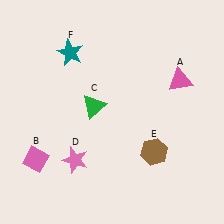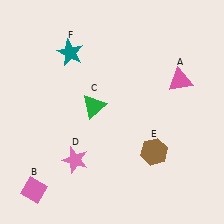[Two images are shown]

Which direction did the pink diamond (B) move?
The pink diamond (B) moved down.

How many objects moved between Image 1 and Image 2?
1 object moved between the two images.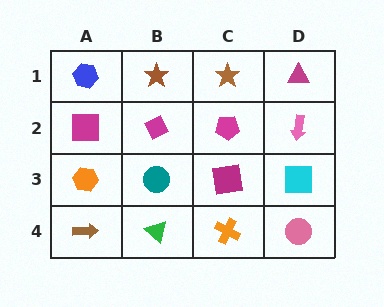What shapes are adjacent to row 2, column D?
A magenta triangle (row 1, column D), a cyan square (row 3, column D), a magenta pentagon (row 2, column C).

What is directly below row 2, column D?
A cyan square.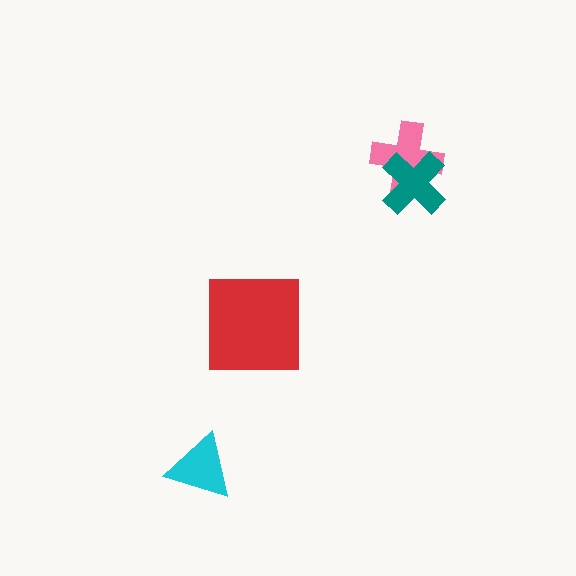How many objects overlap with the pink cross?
1 object overlaps with the pink cross.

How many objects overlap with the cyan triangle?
0 objects overlap with the cyan triangle.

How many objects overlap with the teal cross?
1 object overlaps with the teal cross.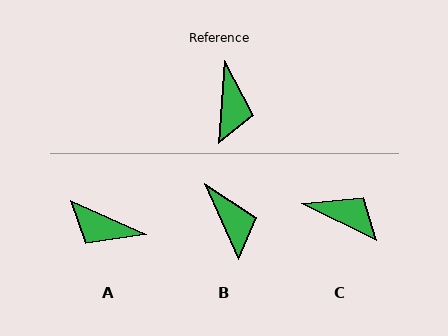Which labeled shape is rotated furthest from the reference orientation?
A, about 110 degrees away.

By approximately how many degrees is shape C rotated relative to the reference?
Approximately 68 degrees counter-clockwise.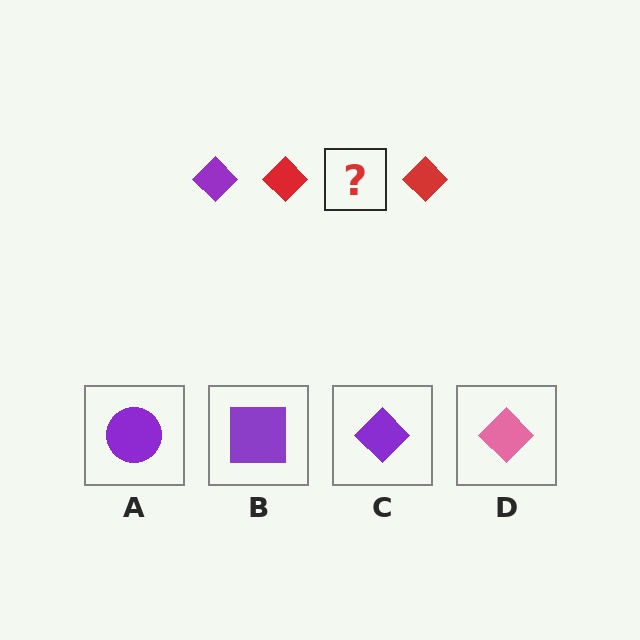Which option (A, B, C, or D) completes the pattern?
C.